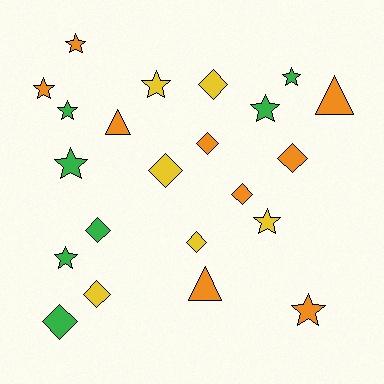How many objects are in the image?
There are 22 objects.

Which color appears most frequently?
Orange, with 9 objects.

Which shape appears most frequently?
Star, with 10 objects.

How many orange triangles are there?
There are 3 orange triangles.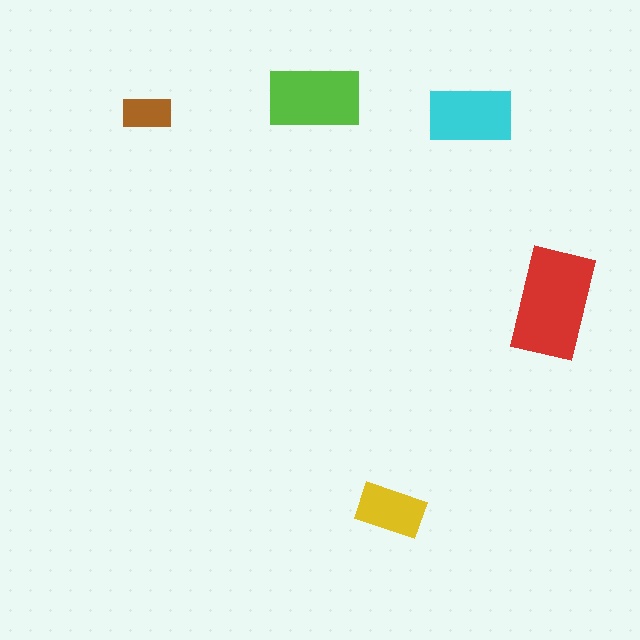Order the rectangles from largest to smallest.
the red one, the lime one, the cyan one, the yellow one, the brown one.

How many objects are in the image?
There are 5 objects in the image.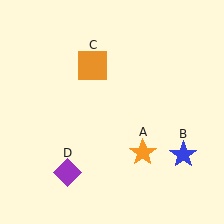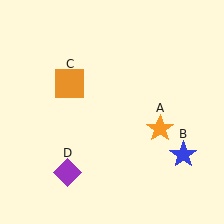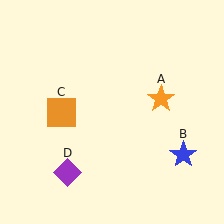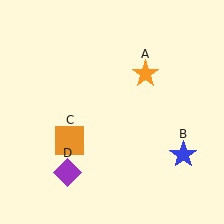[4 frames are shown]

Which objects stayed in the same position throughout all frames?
Blue star (object B) and purple diamond (object D) remained stationary.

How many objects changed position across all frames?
2 objects changed position: orange star (object A), orange square (object C).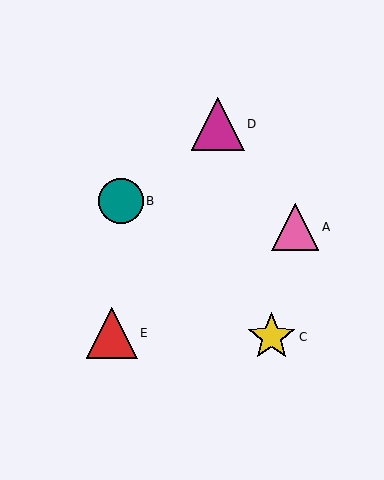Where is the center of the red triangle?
The center of the red triangle is at (112, 333).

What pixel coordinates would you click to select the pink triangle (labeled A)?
Click at (295, 227) to select the pink triangle A.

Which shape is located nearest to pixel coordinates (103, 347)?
The red triangle (labeled E) at (112, 333) is nearest to that location.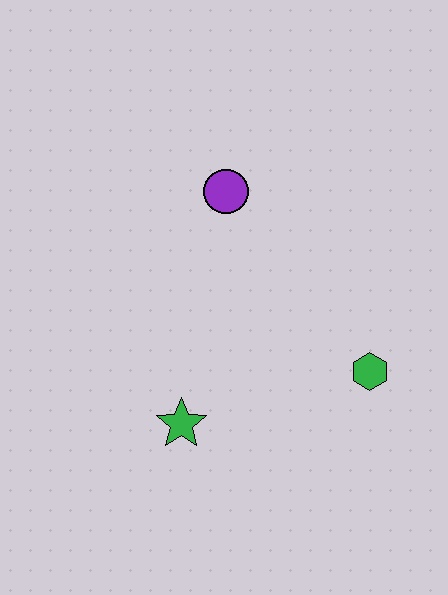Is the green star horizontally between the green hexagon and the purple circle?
No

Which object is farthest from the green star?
The purple circle is farthest from the green star.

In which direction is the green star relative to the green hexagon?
The green star is to the left of the green hexagon.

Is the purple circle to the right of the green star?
Yes